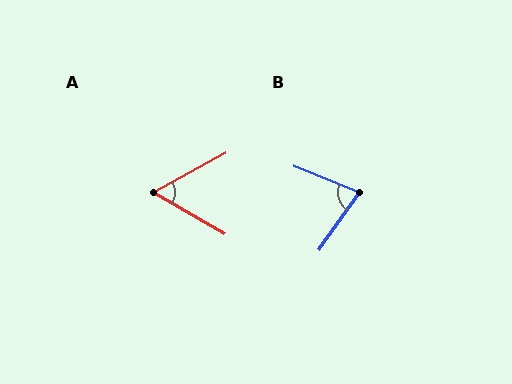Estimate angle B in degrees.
Approximately 77 degrees.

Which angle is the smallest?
A, at approximately 59 degrees.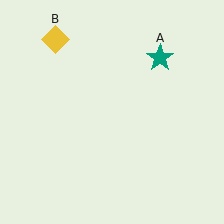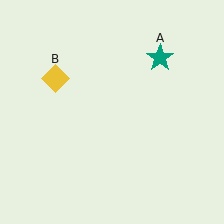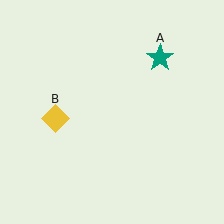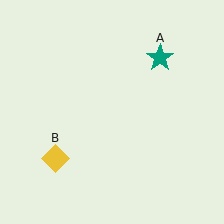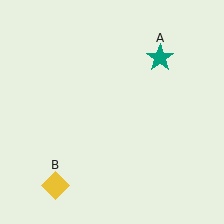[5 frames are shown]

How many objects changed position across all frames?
1 object changed position: yellow diamond (object B).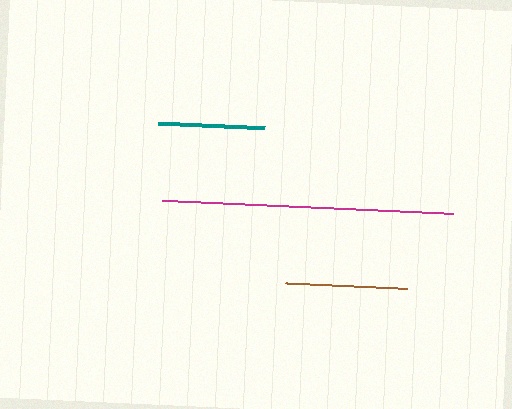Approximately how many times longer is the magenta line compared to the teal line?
The magenta line is approximately 2.7 times the length of the teal line.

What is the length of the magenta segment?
The magenta segment is approximately 291 pixels long.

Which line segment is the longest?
The magenta line is the longest at approximately 291 pixels.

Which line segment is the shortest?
The teal line is the shortest at approximately 108 pixels.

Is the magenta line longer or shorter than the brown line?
The magenta line is longer than the brown line.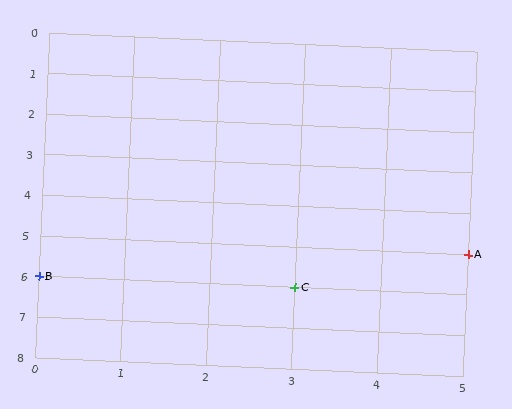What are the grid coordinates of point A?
Point A is at grid coordinates (5, 5).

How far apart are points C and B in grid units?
Points C and B are 3 columns apart.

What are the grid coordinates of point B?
Point B is at grid coordinates (0, 6).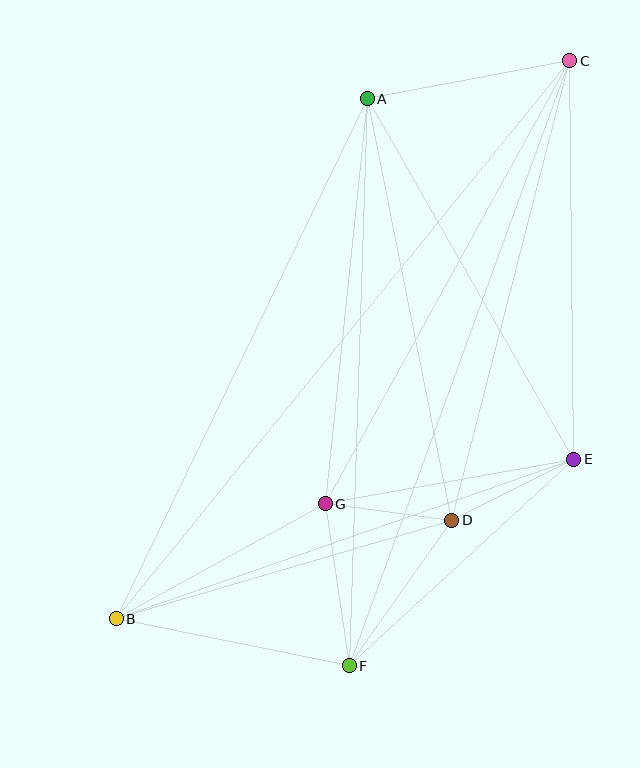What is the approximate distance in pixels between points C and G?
The distance between C and G is approximately 506 pixels.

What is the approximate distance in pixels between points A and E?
The distance between A and E is approximately 416 pixels.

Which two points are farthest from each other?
Points B and C are farthest from each other.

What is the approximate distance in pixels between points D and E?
The distance between D and E is approximately 137 pixels.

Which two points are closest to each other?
Points D and G are closest to each other.